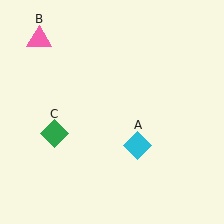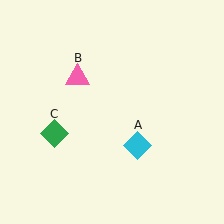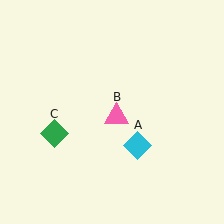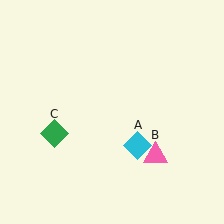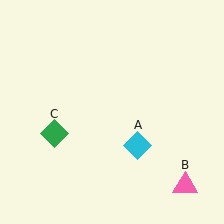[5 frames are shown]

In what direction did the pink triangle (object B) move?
The pink triangle (object B) moved down and to the right.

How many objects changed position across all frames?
1 object changed position: pink triangle (object B).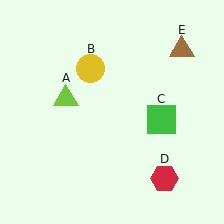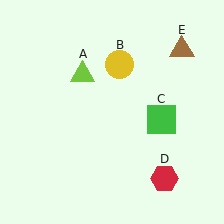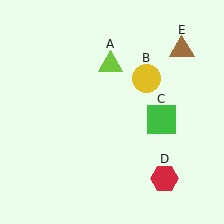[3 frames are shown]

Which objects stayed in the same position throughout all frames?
Green square (object C) and red hexagon (object D) and brown triangle (object E) remained stationary.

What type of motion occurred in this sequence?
The lime triangle (object A), yellow circle (object B) rotated clockwise around the center of the scene.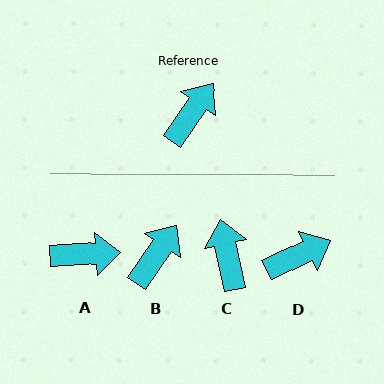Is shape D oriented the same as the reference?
No, it is off by about 30 degrees.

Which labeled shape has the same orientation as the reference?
B.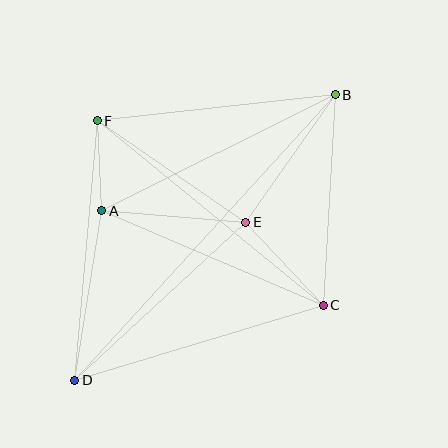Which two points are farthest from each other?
Points B and D are farthest from each other.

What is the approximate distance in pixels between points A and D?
The distance between A and D is approximately 171 pixels.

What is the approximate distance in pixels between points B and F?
The distance between B and F is approximately 239 pixels.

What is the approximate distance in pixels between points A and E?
The distance between A and E is approximately 145 pixels.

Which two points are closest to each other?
Points A and F are closest to each other.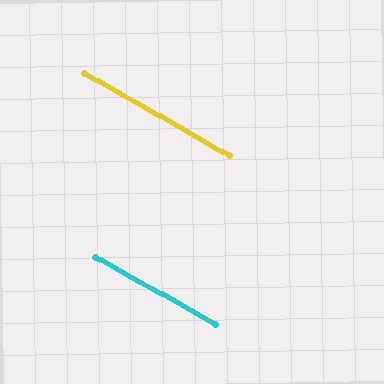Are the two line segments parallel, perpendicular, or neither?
Parallel — their directions differ by only 0.6°.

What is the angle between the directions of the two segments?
Approximately 1 degree.